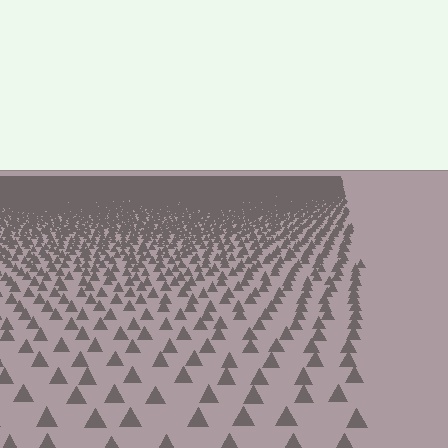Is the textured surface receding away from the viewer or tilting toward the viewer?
The surface is receding away from the viewer. Texture elements get smaller and denser toward the top.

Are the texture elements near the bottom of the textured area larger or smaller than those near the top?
Larger. Near the bottom, elements are closer to the viewer and appear at a bigger on-screen size.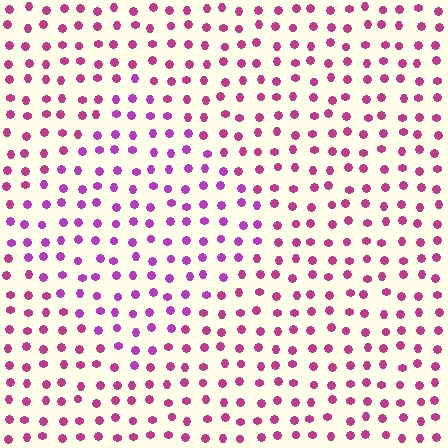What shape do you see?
I see a diamond.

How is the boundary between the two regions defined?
The boundary is defined purely by a slight shift in hue (about 27 degrees). Spacing, size, and orientation are identical on both sides.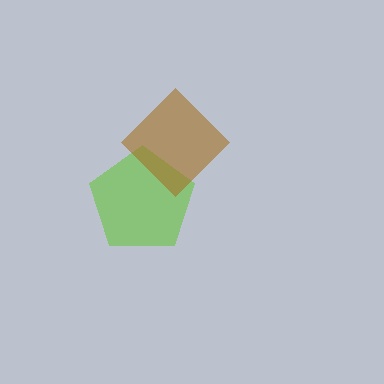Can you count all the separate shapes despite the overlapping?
Yes, there are 2 separate shapes.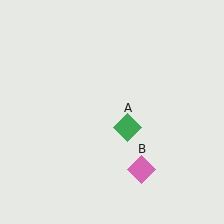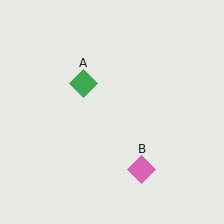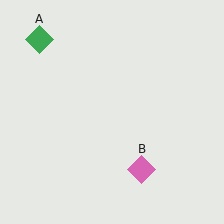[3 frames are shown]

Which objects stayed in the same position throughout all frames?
Pink diamond (object B) remained stationary.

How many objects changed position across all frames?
1 object changed position: green diamond (object A).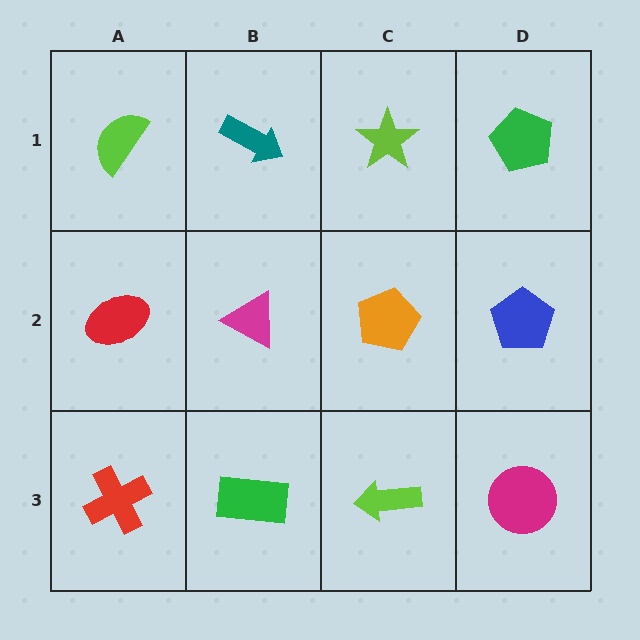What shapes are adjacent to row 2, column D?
A green pentagon (row 1, column D), a magenta circle (row 3, column D), an orange pentagon (row 2, column C).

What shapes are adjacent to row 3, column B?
A magenta triangle (row 2, column B), a red cross (row 3, column A), a lime arrow (row 3, column C).